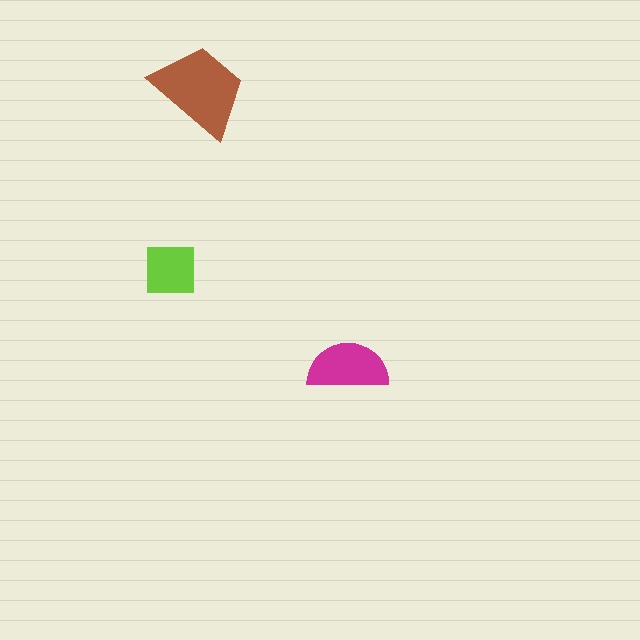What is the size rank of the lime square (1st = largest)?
3rd.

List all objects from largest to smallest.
The brown trapezoid, the magenta semicircle, the lime square.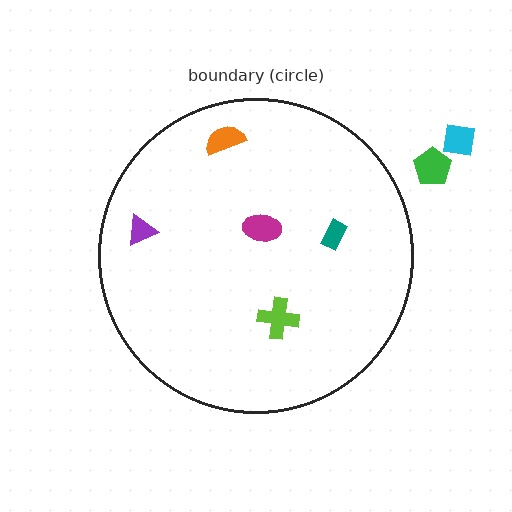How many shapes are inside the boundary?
5 inside, 2 outside.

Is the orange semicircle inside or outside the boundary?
Inside.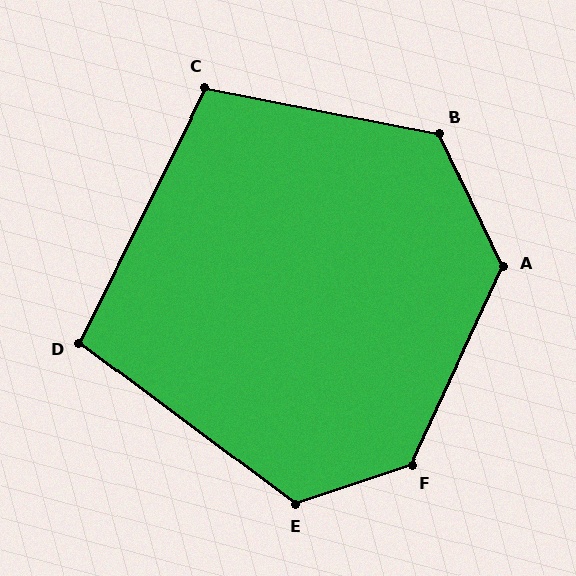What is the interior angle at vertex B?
Approximately 127 degrees (obtuse).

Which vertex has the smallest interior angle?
D, at approximately 100 degrees.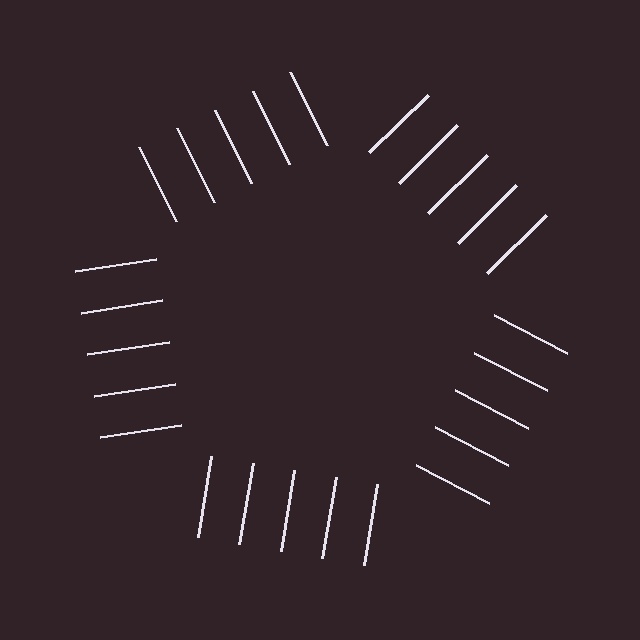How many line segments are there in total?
25 — 5 along each of the 5 edges.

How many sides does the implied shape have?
5 sides — the line-ends trace a pentagon.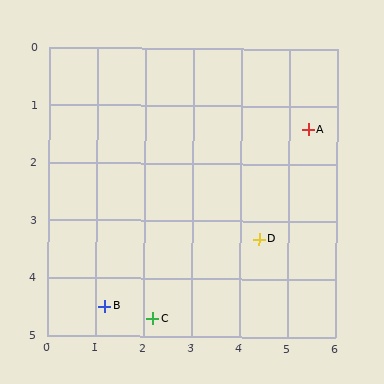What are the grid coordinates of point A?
Point A is at approximately (5.4, 1.4).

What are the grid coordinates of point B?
Point B is at approximately (1.2, 4.5).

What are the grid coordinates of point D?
Point D is at approximately (4.4, 3.3).